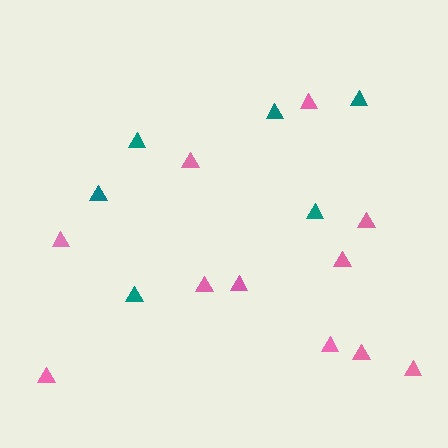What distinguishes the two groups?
There are 2 groups: one group of pink triangles (11) and one group of teal triangles (6).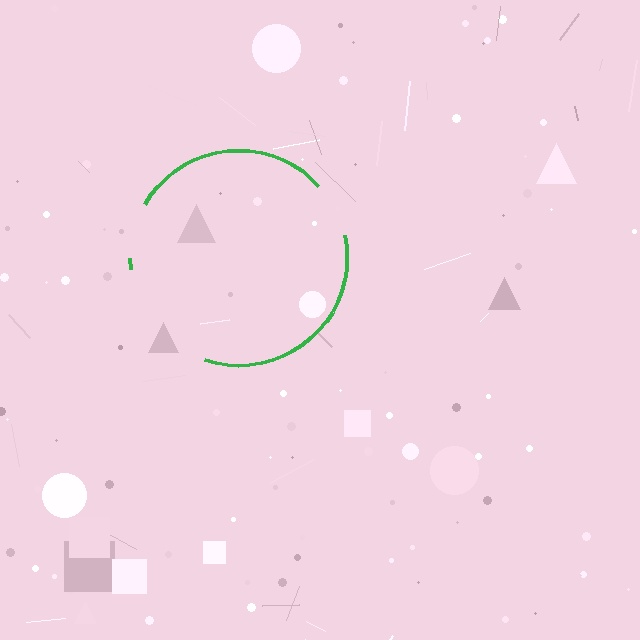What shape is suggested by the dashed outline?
The dashed outline suggests a circle.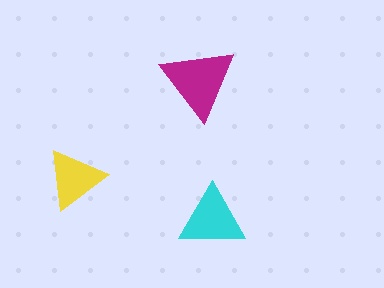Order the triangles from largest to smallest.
the magenta one, the cyan one, the yellow one.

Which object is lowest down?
The cyan triangle is bottommost.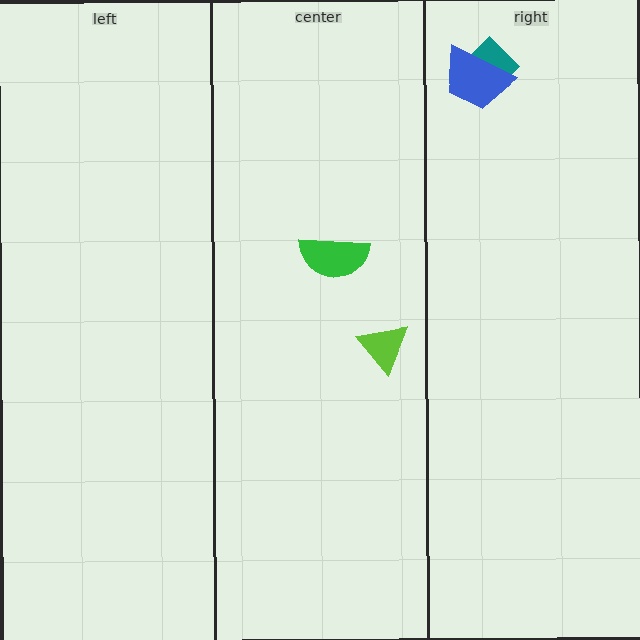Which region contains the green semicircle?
The center region.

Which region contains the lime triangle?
The center region.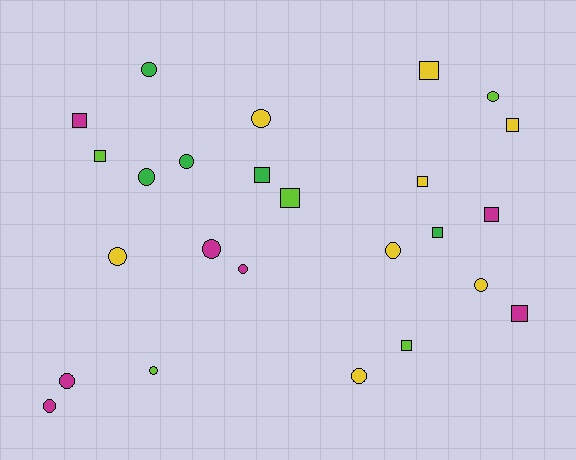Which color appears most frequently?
Yellow, with 8 objects.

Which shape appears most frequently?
Circle, with 14 objects.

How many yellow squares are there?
There are 3 yellow squares.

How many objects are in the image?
There are 25 objects.